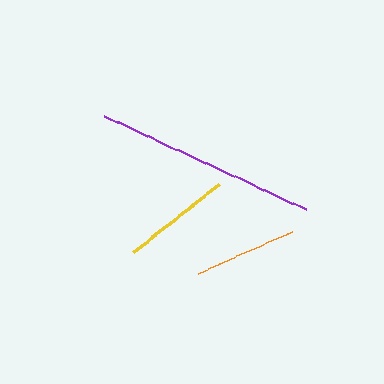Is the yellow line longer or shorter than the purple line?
The purple line is longer than the yellow line.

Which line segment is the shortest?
The orange line is the shortest at approximately 104 pixels.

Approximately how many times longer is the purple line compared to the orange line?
The purple line is approximately 2.1 times the length of the orange line.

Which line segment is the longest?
The purple line is the longest at approximately 222 pixels.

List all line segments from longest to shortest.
From longest to shortest: purple, yellow, orange.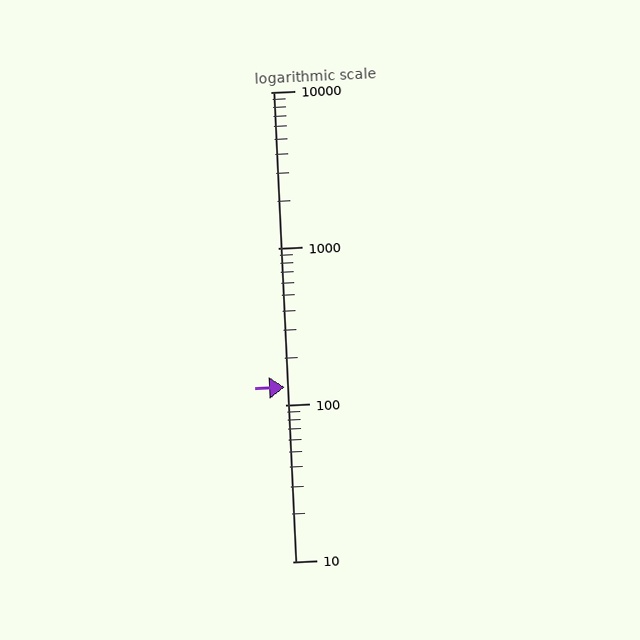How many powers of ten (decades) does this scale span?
The scale spans 3 decades, from 10 to 10000.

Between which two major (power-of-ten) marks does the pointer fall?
The pointer is between 100 and 1000.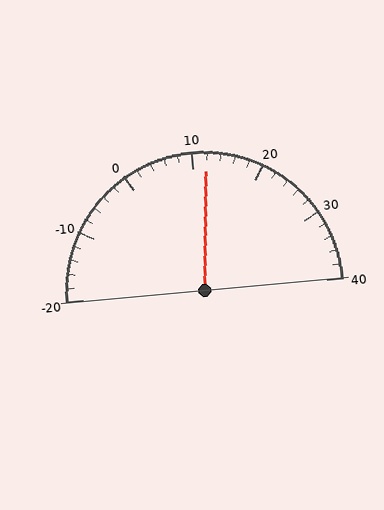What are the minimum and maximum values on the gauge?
The gauge ranges from -20 to 40.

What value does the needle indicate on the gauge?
The needle indicates approximately 12.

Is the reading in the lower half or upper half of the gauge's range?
The reading is in the upper half of the range (-20 to 40).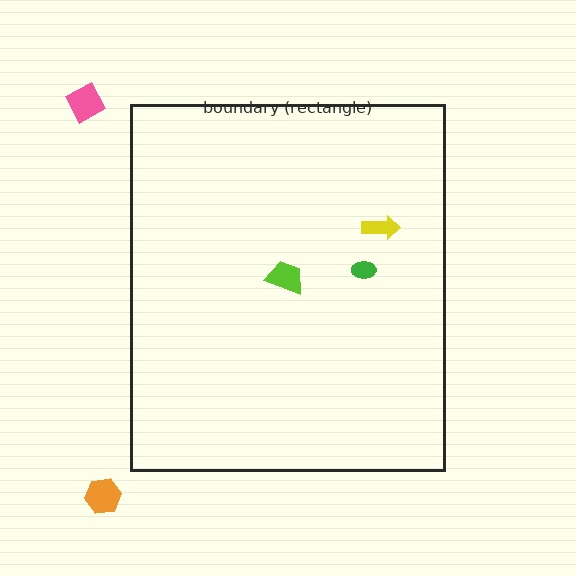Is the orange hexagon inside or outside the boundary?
Outside.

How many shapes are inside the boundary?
3 inside, 2 outside.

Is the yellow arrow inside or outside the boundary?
Inside.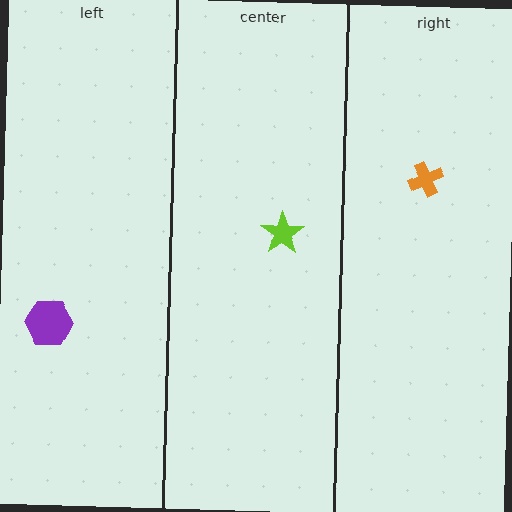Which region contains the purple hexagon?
The left region.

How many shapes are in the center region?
1.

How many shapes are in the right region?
1.